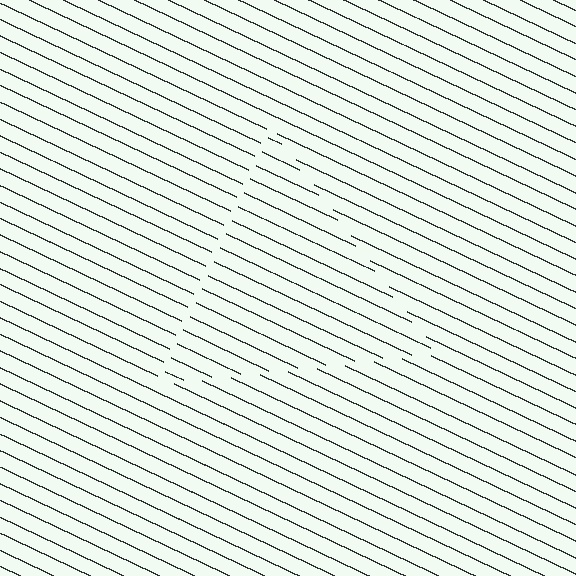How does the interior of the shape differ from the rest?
The interior of the shape contains the same grating, shifted by half a period — the contour is defined by the phase discontinuity where line-ends from the inner and outer gratings abut.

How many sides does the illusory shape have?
3 sides — the line-ends trace a triangle.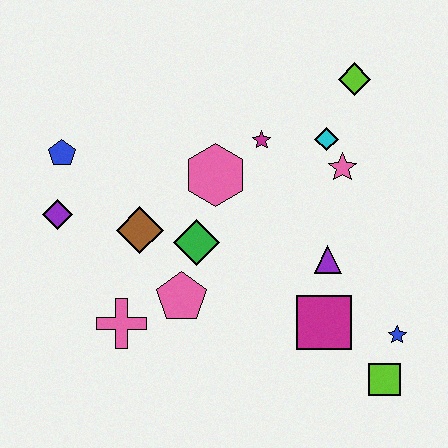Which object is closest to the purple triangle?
The magenta square is closest to the purple triangle.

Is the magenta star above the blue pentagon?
Yes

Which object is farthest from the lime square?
The blue pentagon is farthest from the lime square.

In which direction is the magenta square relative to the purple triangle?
The magenta square is below the purple triangle.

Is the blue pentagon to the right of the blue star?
No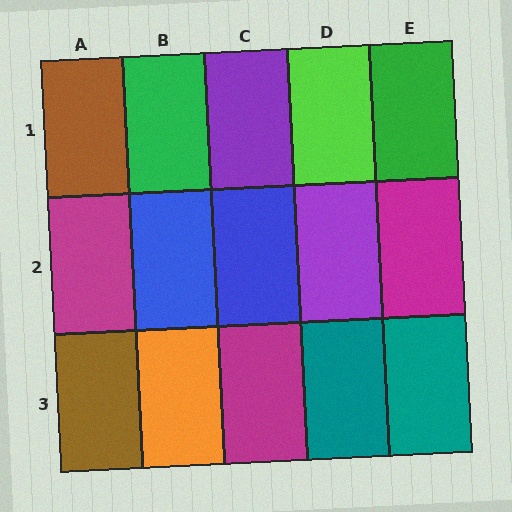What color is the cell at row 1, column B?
Green.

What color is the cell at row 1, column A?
Brown.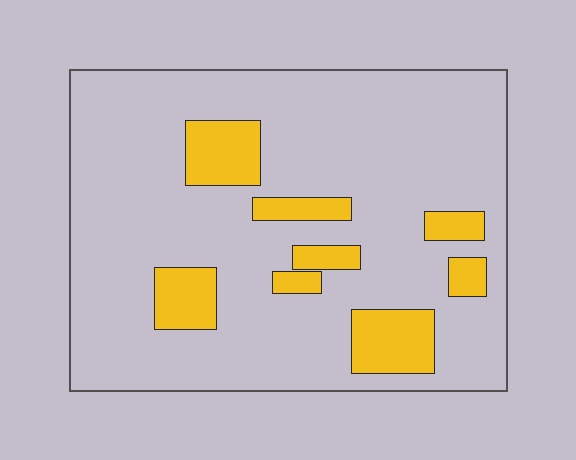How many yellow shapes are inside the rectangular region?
8.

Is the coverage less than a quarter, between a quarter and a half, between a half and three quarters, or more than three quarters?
Less than a quarter.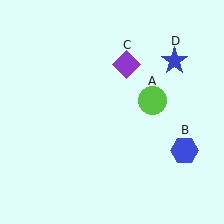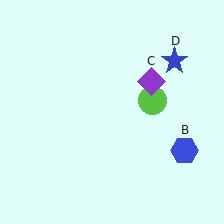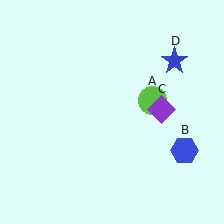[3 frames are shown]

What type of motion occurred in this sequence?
The purple diamond (object C) rotated clockwise around the center of the scene.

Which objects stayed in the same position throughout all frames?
Lime circle (object A) and blue hexagon (object B) and blue star (object D) remained stationary.